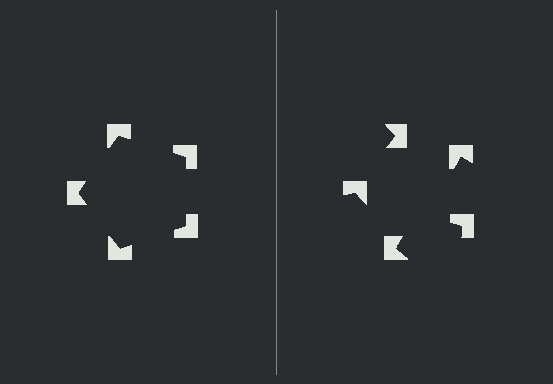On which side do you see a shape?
An illusory pentagon appears on the left side. On the right side the wedge cuts are rotated, so no coherent shape forms.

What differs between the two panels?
The notched squares are positioned identically on both sides; only the wedge orientations differ. On the left they align to a pentagon; on the right they are misaligned.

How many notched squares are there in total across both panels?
10 — 5 on each side.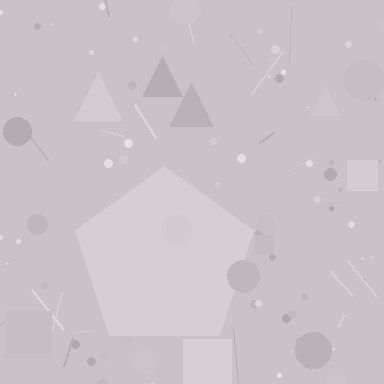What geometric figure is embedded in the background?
A pentagon is embedded in the background.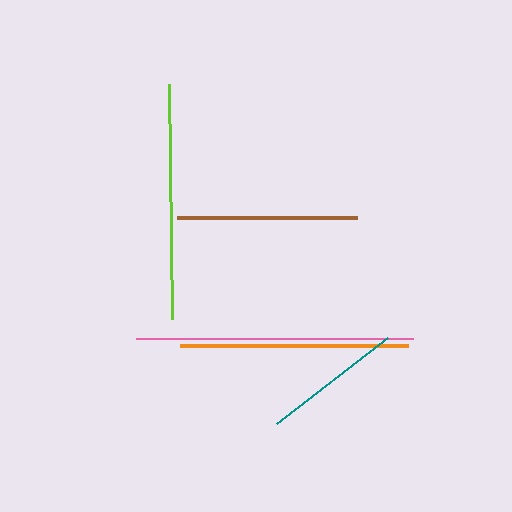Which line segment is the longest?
The pink line is the longest at approximately 276 pixels.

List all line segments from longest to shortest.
From longest to shortest: pink, lime, orange, brown, teal.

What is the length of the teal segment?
The teal segment is approximately 140 pixels long.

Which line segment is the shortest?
The teal line is the shortest at approximately 140 pixels.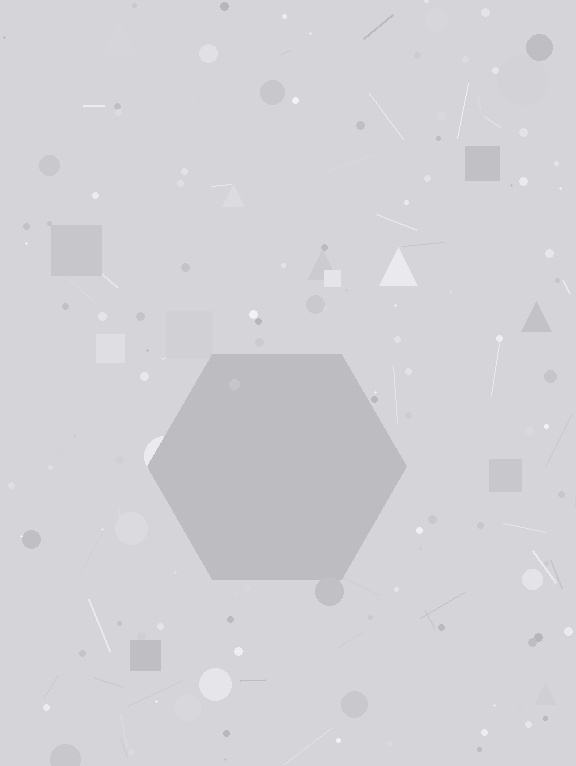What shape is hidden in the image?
A hexagon is hidden in the image.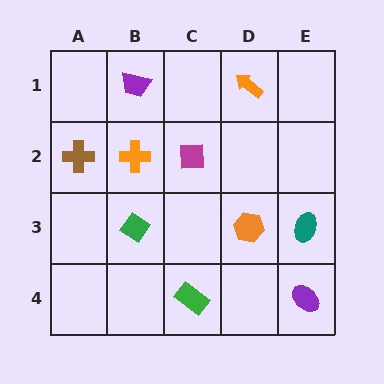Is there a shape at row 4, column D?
No, that cell is empty.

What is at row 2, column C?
A magenta square.